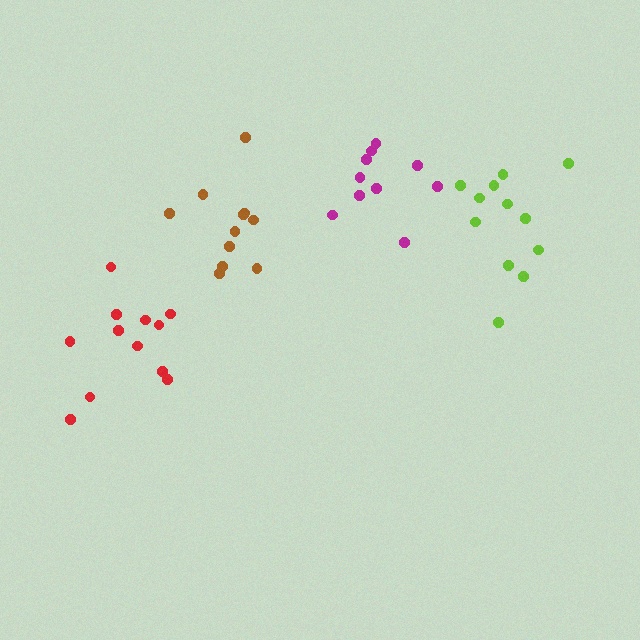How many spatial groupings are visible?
There are 4 spatial groupings.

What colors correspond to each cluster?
The clusters are colored: brown, red, magenta, lime.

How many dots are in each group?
Group 1: 11 dots, Group 2: 12 dots, Group 3: 10 dots, Group 4: 12 dots (45 total).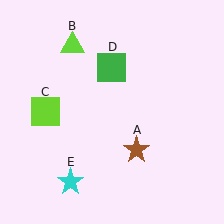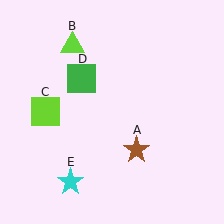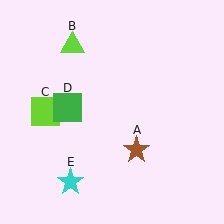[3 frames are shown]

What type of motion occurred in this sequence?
The green square (object D) rotated counterclockwise around the center of the scene.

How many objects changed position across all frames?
1 object changed position: green square (object D).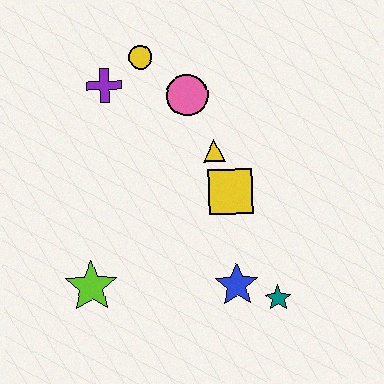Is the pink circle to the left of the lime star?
No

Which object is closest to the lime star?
The blue star is closest to the lime star.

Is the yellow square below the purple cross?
Yes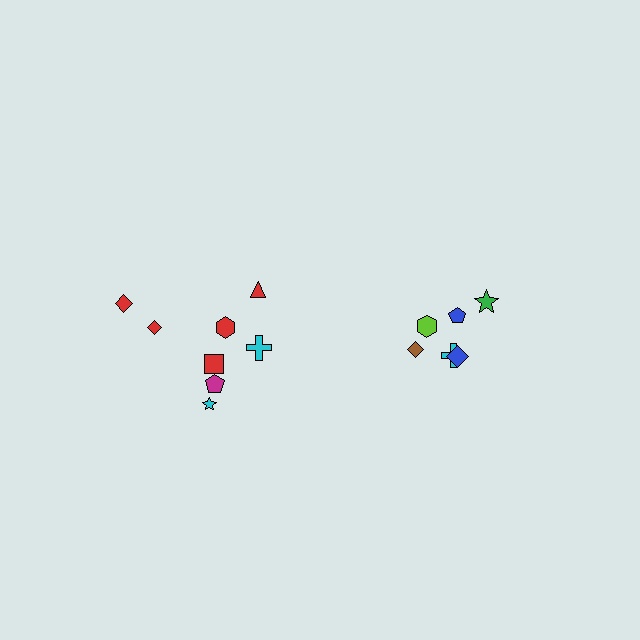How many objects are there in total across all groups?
There are 14 objects.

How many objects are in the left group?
There are 8 objects.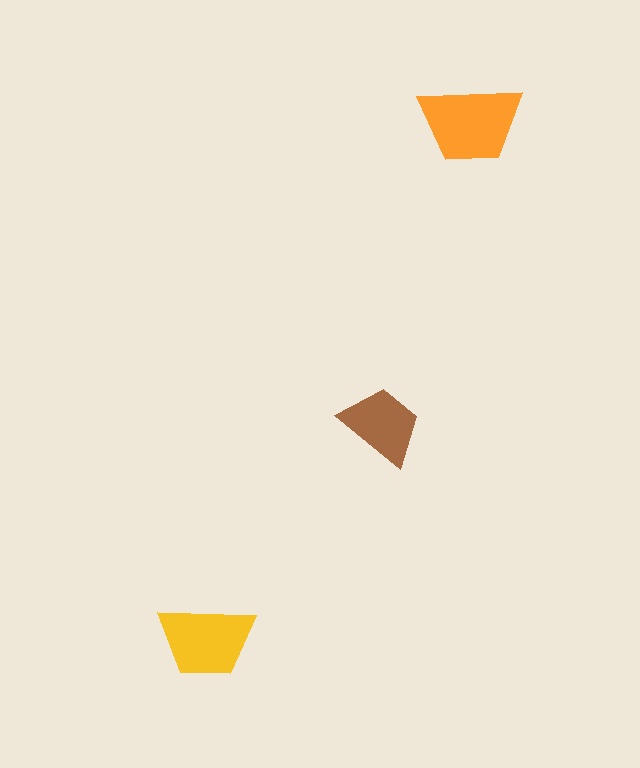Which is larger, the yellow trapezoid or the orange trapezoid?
The orange one.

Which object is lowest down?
The yellow trapezoid is bottommost.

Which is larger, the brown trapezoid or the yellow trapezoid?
The yellow one.